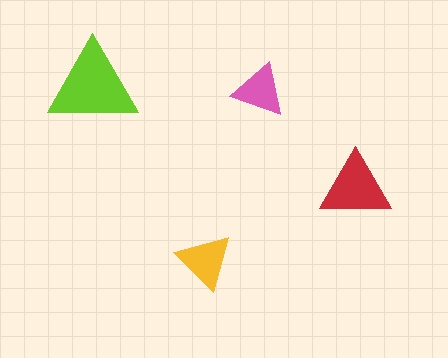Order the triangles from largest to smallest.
the lime one, the red one, the yellow one, the pink one.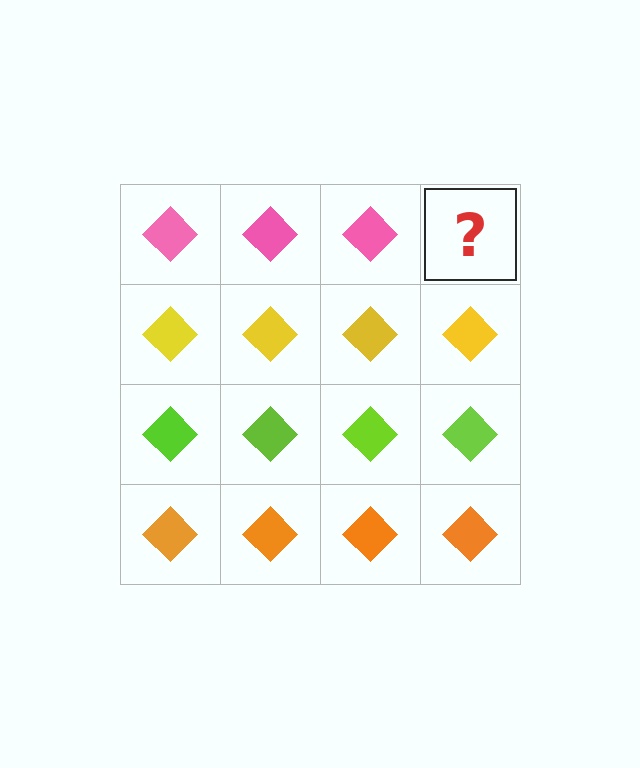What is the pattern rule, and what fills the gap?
The rule is that each row has a consistent color. The gap should be filled with a pink diamond.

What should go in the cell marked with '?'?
The missing cell should contain a pink diamond.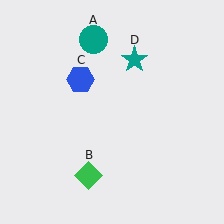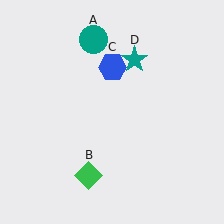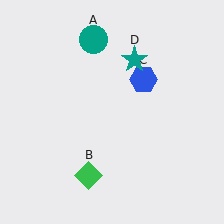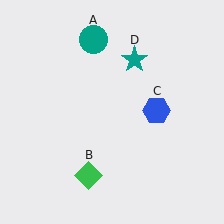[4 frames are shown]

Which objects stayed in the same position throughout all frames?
Teal circle (object A) and green diamond (object B) and teal star (object D) remained stationary.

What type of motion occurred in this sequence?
The blue hexagon (object C) rotated clockwise around the center of the scene.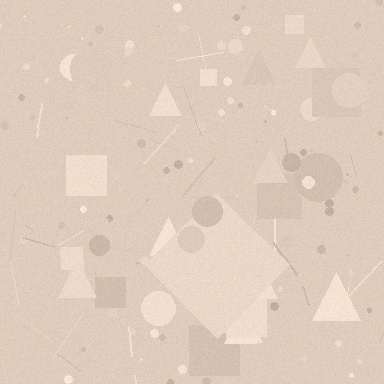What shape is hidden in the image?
A diamond is hidden in the image.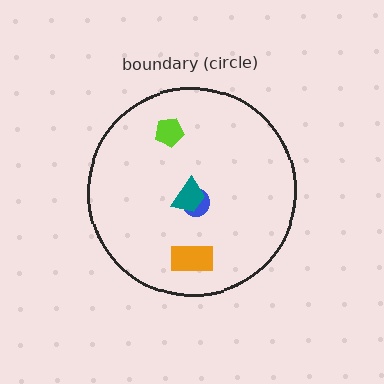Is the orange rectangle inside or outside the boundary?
Inside.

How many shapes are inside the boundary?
4 inside, 0 outside.